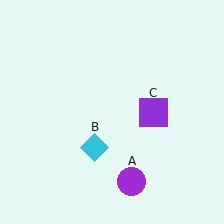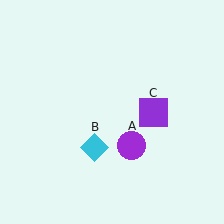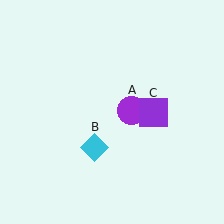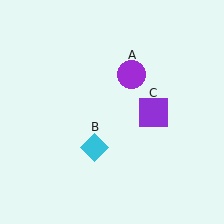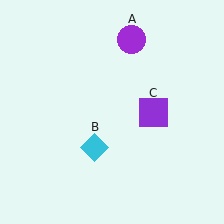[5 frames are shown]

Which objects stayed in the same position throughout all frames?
Cyan diamond (object B) and purple square (object C) remained stationary.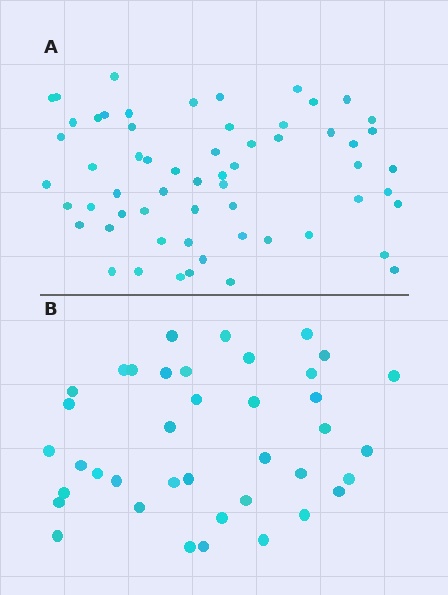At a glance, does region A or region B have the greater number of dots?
Region A (the top region) has more dots.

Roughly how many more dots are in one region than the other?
Region A has approximately 20 more dots than region B.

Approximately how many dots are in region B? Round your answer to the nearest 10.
About 40 dots. (The exact count is 39, which rounds to 40.)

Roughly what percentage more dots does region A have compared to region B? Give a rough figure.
About 55% more.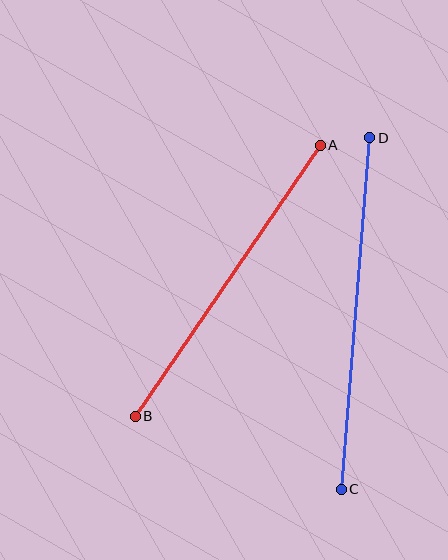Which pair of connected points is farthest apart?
Points C and D are farthest apart.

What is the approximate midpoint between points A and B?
The midpoint is at approximately (228, 281) pixels.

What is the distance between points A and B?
The distance is approximately 328 pixels.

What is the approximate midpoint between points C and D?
The midpoint is at approximately (355, 314) pixels.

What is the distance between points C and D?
The distance is approximately 353 pixels.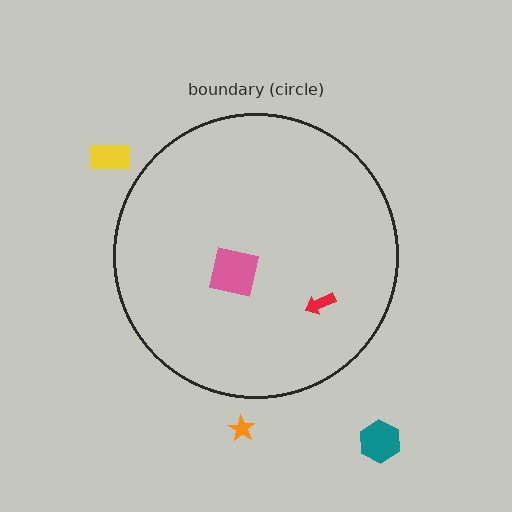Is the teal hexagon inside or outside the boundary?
Outside.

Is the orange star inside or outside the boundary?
Outside.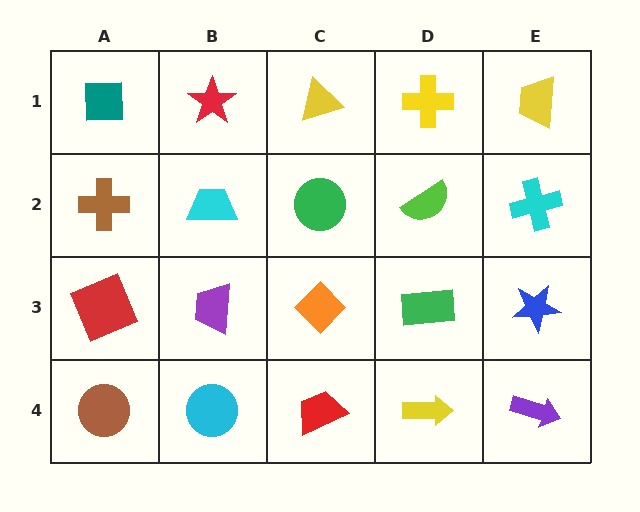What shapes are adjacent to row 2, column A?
A teal square (row 1, column A), a red square (row 3, column A), a cyan trapezoid (row 2, column B).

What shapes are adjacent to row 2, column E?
A yellow trapezoid (row 1, column E), a blue star (row 3, column E), a lime semicircle (row 2, column D).